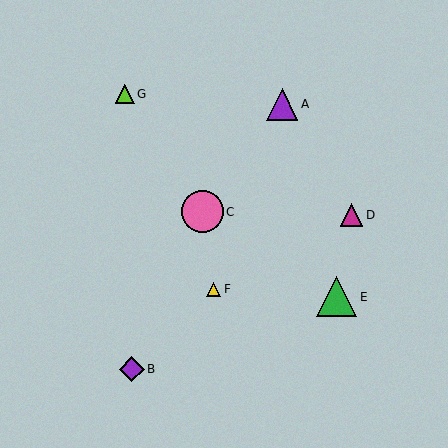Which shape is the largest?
The pink circle (labeled C) is the largest.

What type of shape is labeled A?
Shape A is a purple triangle.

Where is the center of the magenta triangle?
The center of the magenta triangle is at (351, 215).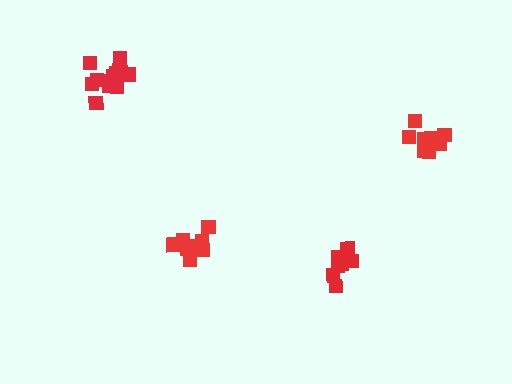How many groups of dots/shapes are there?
There are 4 groups.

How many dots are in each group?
Group 1: 10 dots, Group 2: 10 dots, Group 3: 8 dots, Group 4: 13 dots (41 total).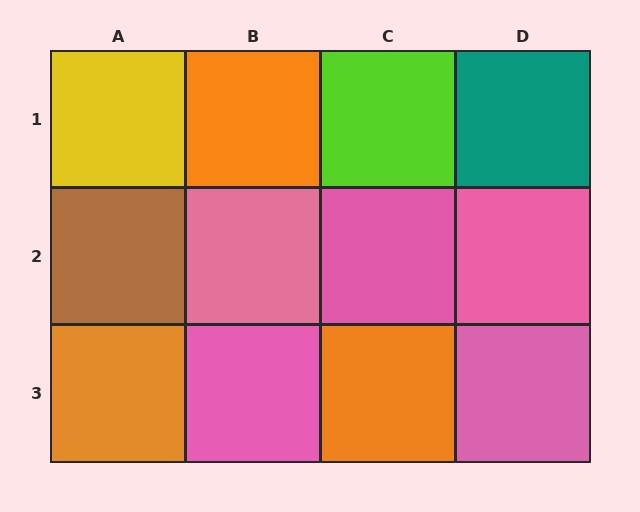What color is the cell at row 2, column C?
Pink.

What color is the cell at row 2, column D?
Pink.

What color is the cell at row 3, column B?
Pink.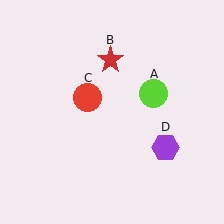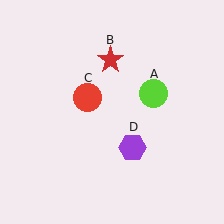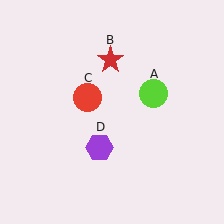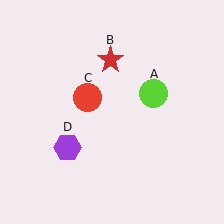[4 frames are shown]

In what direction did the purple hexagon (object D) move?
The purple hexagon (object D) moved left.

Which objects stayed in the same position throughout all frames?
Lime circle (object A) and red star (object B) and red circle (object C) remained stationary.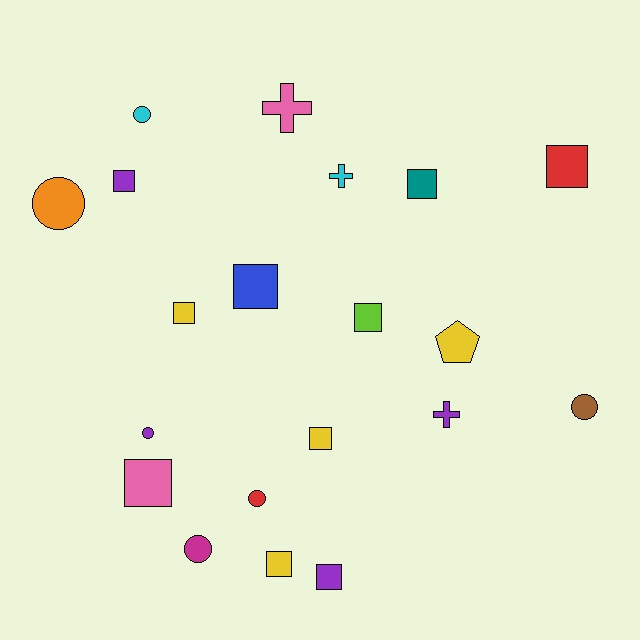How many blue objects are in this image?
There is 1 blue object.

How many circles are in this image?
There are 6 circles.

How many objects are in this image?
There are 20 objects.